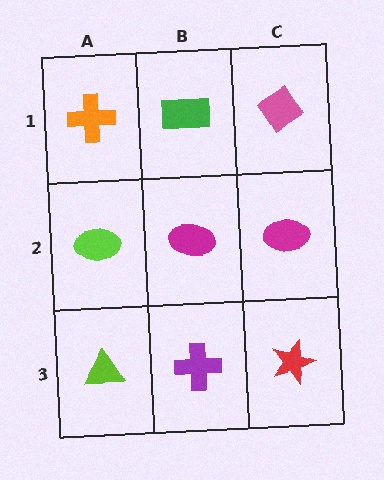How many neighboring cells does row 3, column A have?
2.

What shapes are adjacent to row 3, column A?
A lime ellipse (row 2, column A), a purple cross (row 3, column B).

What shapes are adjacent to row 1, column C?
A magenta ellipse (row 2, column C), a green rectangle (row 1, column B).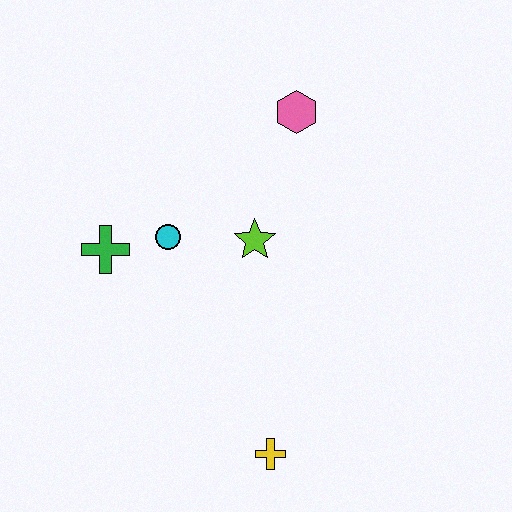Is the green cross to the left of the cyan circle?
Yes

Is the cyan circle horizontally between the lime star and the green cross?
Yes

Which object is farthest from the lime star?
The yellow cross is farthest from the lime star.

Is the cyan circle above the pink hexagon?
No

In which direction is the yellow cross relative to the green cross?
The yellow cross is below the green cross.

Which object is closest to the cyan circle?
The green cross is closest to the cyan circle.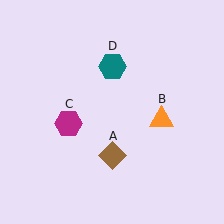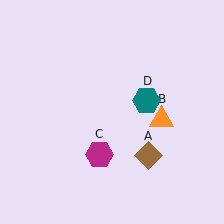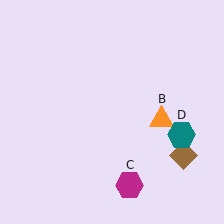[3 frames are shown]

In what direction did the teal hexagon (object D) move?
The teal hexagon (object D) moved down and to the right.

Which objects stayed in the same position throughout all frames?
Orange triangle (object B) remained stationary.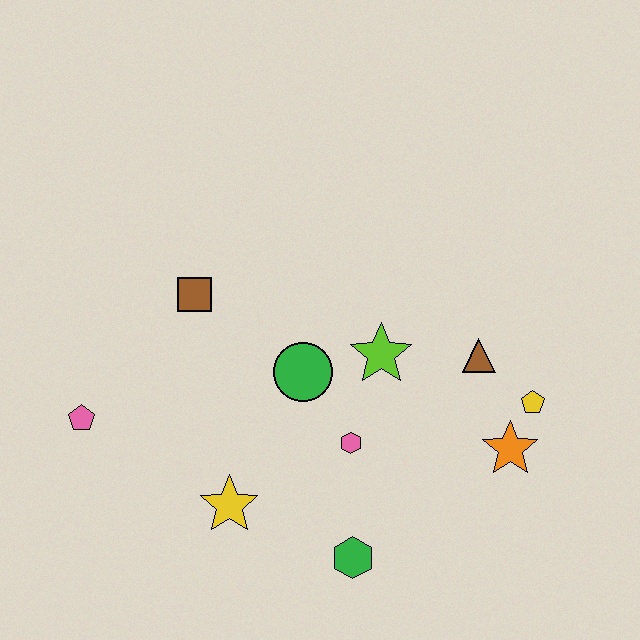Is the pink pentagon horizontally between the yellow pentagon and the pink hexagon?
No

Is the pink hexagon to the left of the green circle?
No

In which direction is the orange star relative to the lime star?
The orange star is to the right of the lime star.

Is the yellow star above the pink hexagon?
No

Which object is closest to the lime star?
The green circle is closest to the lime star.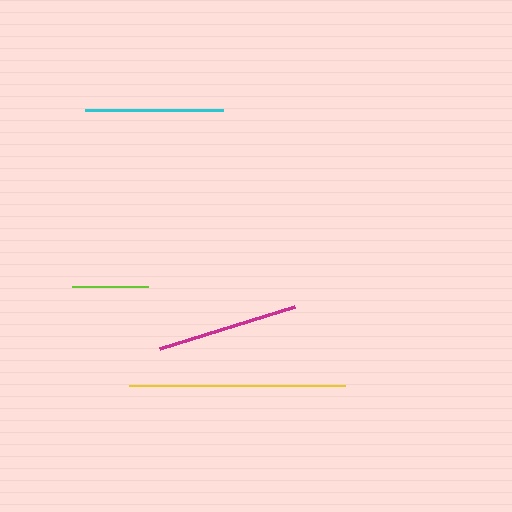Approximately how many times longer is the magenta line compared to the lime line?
The magenta line is approximately 1.9 times the length of the lime line.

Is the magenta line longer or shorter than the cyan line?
The magenta line is longer than the cyan line.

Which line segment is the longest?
The yellow line is the longest at approximately 216 pixels.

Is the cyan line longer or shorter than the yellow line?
The yellow line is longer than the cyan line.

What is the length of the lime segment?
The lime segment is approximately 76 pixels long.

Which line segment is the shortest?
The lime line is the shortest at approximately 76 pixels.